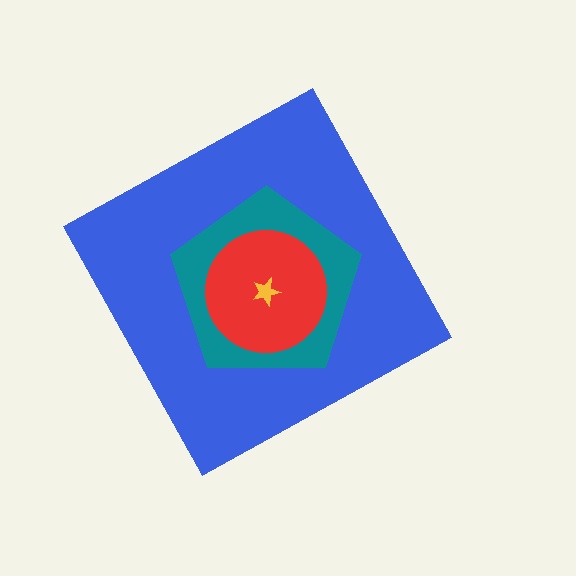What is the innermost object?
The yellow star.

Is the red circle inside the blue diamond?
Yes.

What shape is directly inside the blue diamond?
The teal pentagon.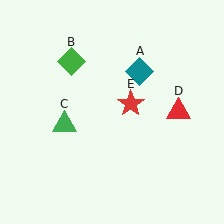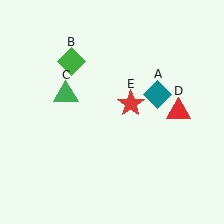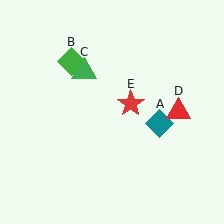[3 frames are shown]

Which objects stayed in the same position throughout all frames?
Green diamond (object B) and red triangle (object D) and red star (object E) remained stationary.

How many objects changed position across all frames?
2 objects changed position: teal diamond (object A), green triangle (object C).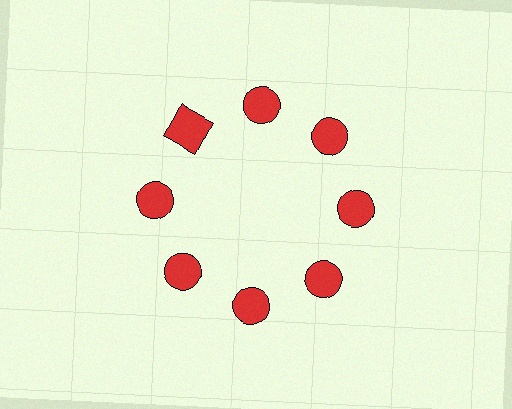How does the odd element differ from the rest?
It has a different shape: square instead of circle.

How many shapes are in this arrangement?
There are 8 shapes arranged in a ring pattern.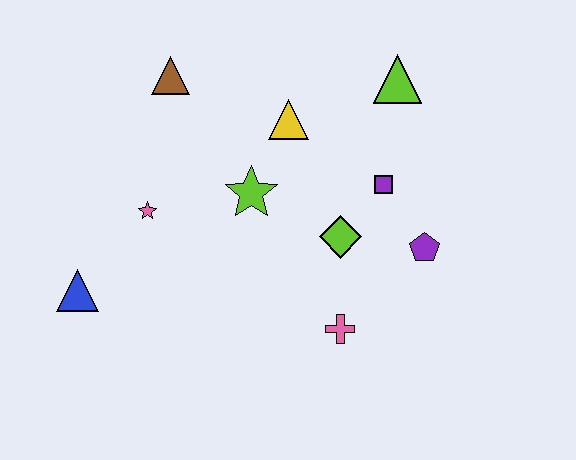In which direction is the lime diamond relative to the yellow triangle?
The lime diamond is below the yellow triangle.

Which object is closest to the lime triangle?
The purple square is closest to the lime triangle.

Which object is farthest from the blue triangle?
The lime triangle is farthest from the blue triangle.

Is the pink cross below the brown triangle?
Yes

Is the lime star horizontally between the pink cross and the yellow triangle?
No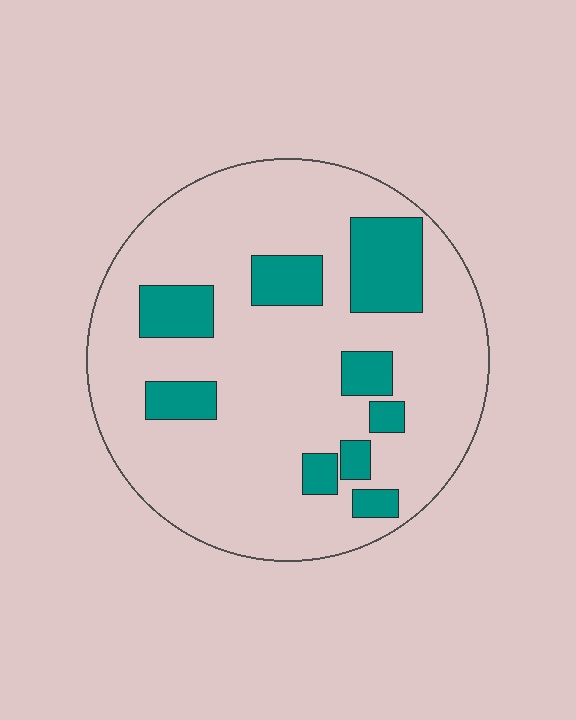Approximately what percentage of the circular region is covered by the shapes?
Approximately 20%.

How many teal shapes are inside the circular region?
9.